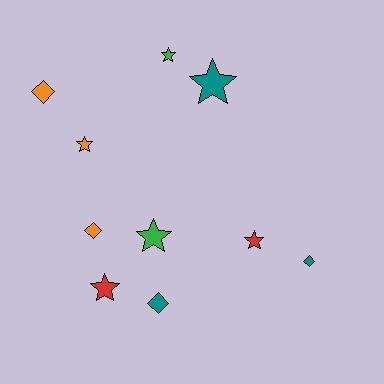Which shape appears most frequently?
Star, with 6 objects.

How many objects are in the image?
There are 10 objects.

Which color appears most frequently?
Teal, with 3 objects.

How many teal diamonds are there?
There are 2 teal diamonds.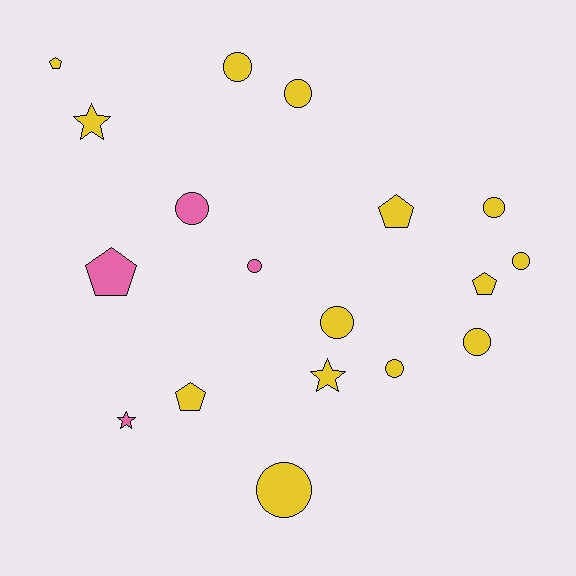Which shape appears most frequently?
Circle, with 10 objects.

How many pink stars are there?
There is 1 pink star.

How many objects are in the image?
There are 18 objects.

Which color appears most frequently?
Yellow, with 14 objects.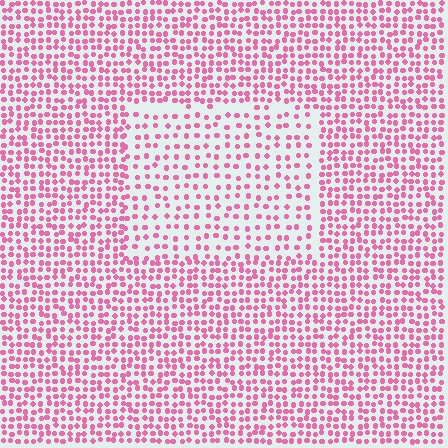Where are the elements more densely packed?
The elements are more densely packed outside the rectangle boundary.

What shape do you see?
I see a rectangle.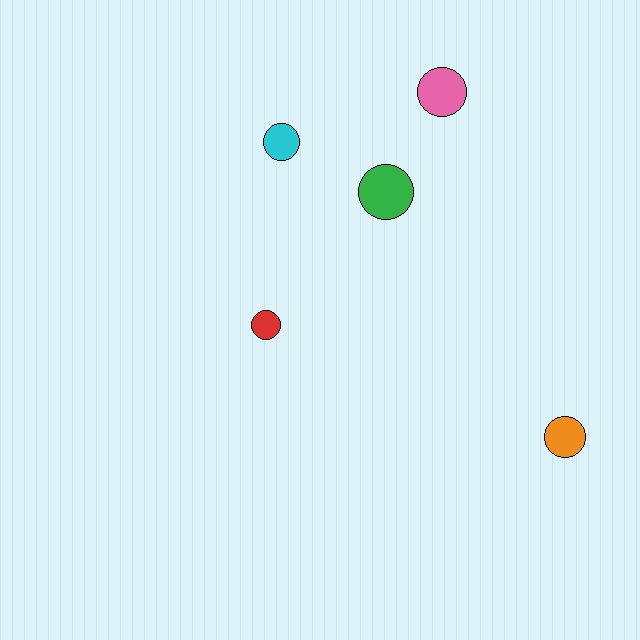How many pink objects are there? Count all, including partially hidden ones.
There is 1 pink object.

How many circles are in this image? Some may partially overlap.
There are 5 circles.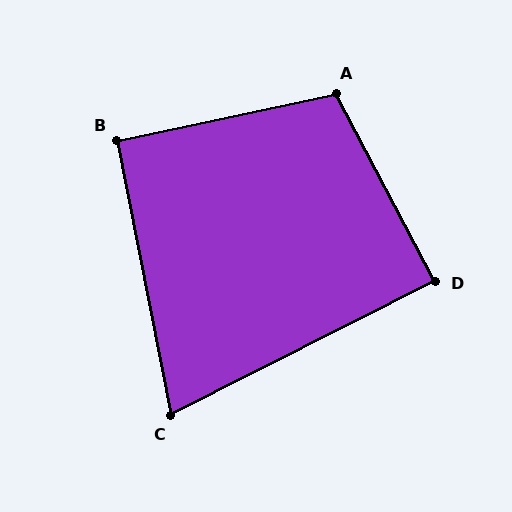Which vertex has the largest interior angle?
A, at approximately 106 degrees.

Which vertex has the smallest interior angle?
C, at approximately 74 degrees.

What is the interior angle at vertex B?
Approximately 91 degrees (approximately right).